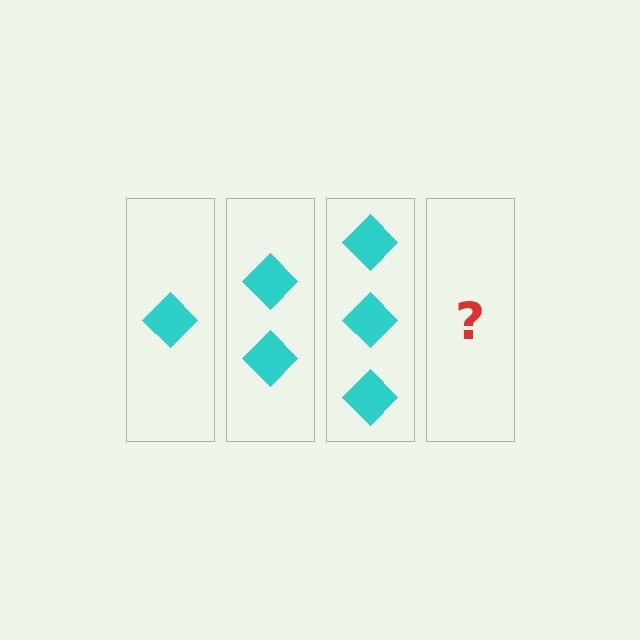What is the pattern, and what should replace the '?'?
The pattern is that each step adds one more diamond. The '?' should be 4 diamonds.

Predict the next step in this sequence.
The next step is 4 diamonds.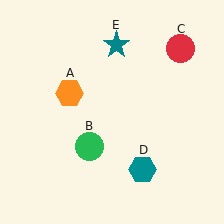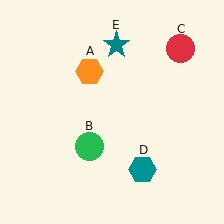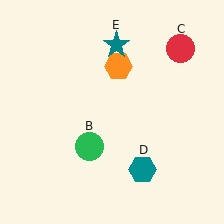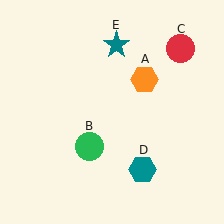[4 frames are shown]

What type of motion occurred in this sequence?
The orange hexagon (object A) rotated clockwise around the center of the scene.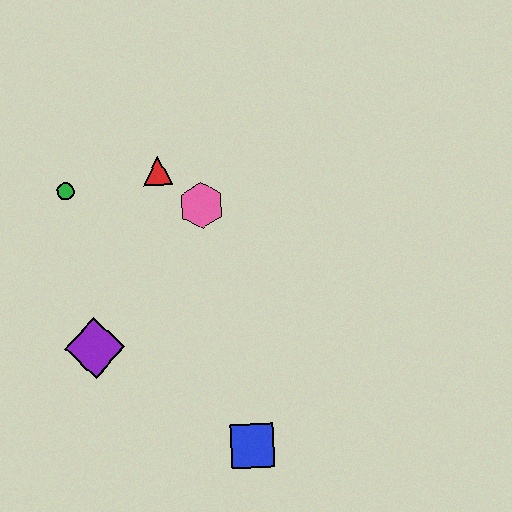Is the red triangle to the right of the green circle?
Yes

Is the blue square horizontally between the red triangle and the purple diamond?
No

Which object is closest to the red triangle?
The pink hexagon is closest to the red triangle.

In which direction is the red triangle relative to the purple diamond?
The red triangle is above the purple diamond.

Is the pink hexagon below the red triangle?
Yes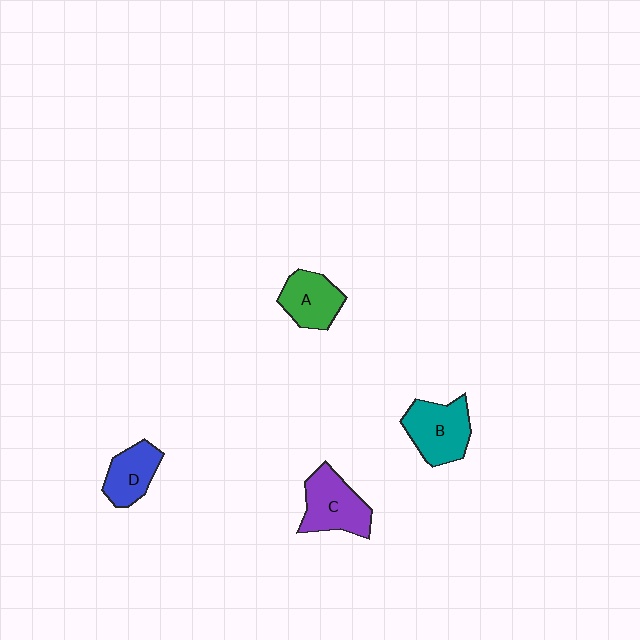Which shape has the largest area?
Shape B (teal).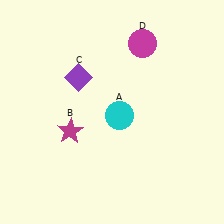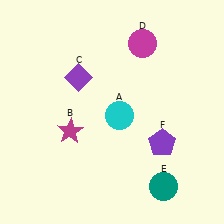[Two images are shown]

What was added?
A teal circle (E), a purple pentagon (F) were added in Image 2.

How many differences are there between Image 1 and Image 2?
There are 2 differences between the two images.